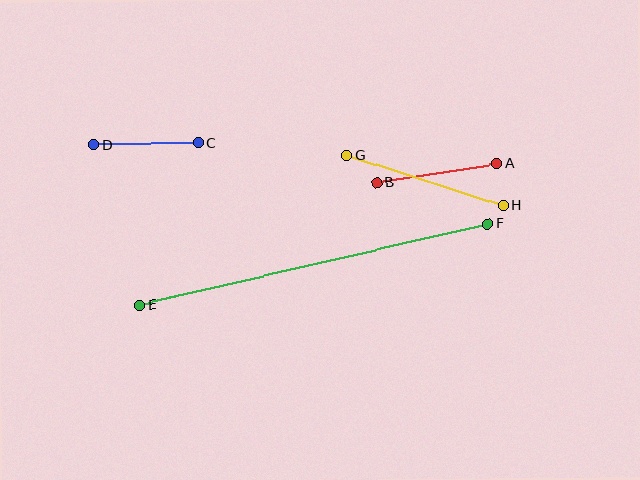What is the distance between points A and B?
The distance is approximately 122 pixels.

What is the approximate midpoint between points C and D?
The midpoint is at approximately (146, 144) pixels.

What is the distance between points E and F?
The distance is approximately 358 pixels.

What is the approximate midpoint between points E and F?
The midpoint is at approximately (314, 264) pixels.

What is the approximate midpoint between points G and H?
The midpoint is at approximately (425, 180) pixels.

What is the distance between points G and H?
The distance is approximately 164 pixels.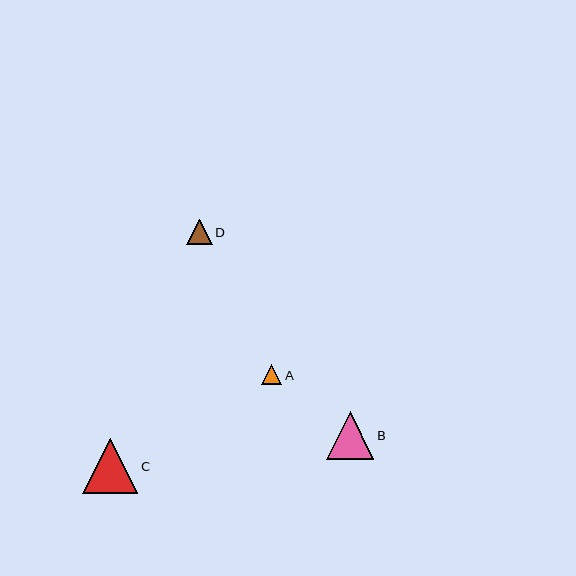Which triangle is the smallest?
Triangle A is the smallest with a size of approximately 21 pixels.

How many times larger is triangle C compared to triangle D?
Triangle C is approximately 2.2 times the size of triangle D.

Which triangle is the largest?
Triangle C is the largest with a size of approximately 55 pixels.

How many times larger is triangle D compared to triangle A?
Triangle D is approximately 1.3 times the size of triangle A.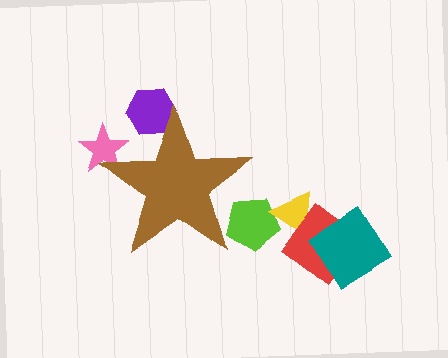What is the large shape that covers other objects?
A brown star.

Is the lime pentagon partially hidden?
Yes, the lime pentagon is partially hidden behind the brown star.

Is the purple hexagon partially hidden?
Yes, the purple hexagon is partially hidden behind the brown star.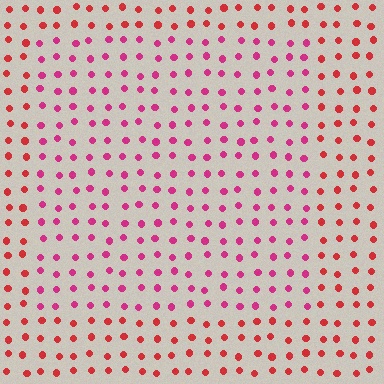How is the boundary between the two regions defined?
The boundary is defined purely by a slight shift in hue (about 30 degrees). Spacing, size, and orientation are identical on both sides.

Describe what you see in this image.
The image is filled with small red elements in a uniform arrangement. A rectangle-shaped region is visible where the elements are tinted to a slightly different hue, forming a subtle color boundary.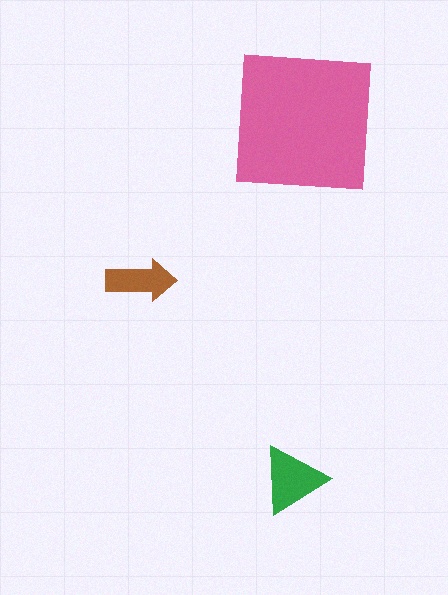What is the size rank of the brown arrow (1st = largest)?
3rd.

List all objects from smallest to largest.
The brown arrow, the green triangle, the pink square.